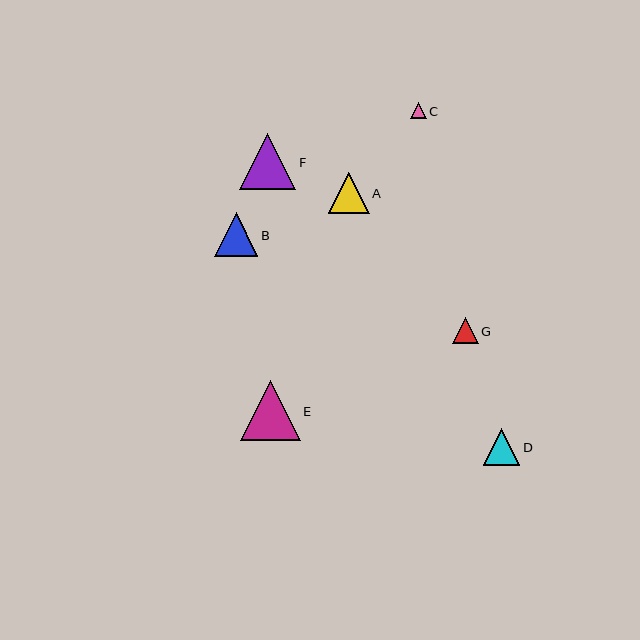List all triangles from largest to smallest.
From largest to smallest: E, F, B, A, D, G, C.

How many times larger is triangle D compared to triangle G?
Triangle D is approximately 1.4 times the size of triangle G.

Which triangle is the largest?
Triangle E is the largest with a size of approximately 60 pixels.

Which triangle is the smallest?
Triangle C is the smallest with a size of approximately 16 pixels.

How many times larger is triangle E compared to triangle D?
Triangle E is approximately 1.6 times the size of triangle D.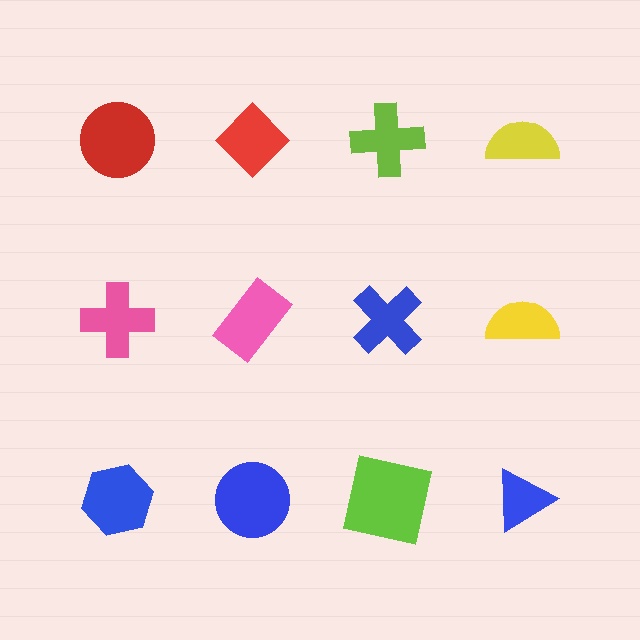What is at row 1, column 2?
A red diamond.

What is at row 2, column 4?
A yellow semicircle.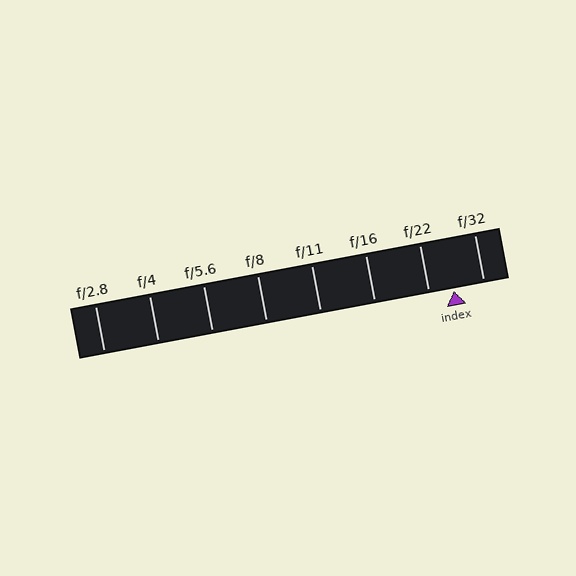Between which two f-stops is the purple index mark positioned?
The index mark is between f/22 and f/32.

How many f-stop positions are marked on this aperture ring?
There are 8 f-stop positions marked.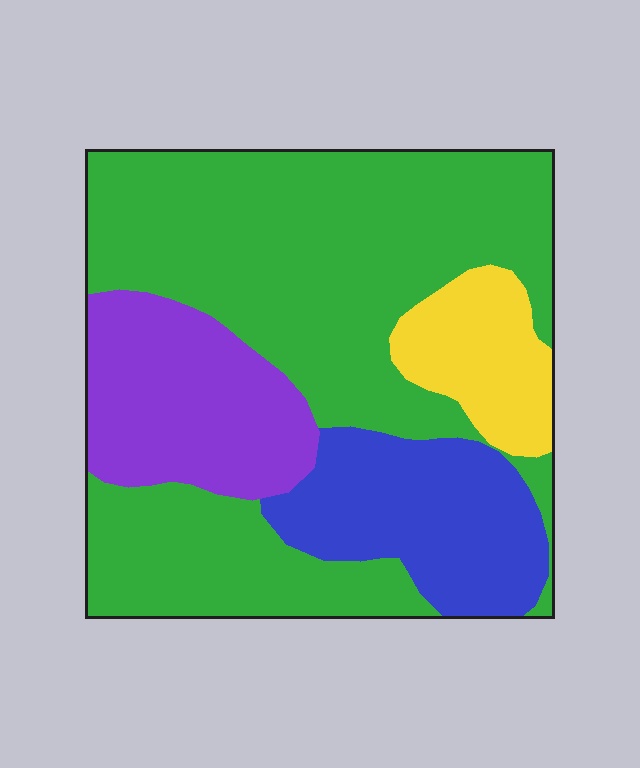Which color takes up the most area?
Green, at roughly 55%.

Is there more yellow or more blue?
Blue.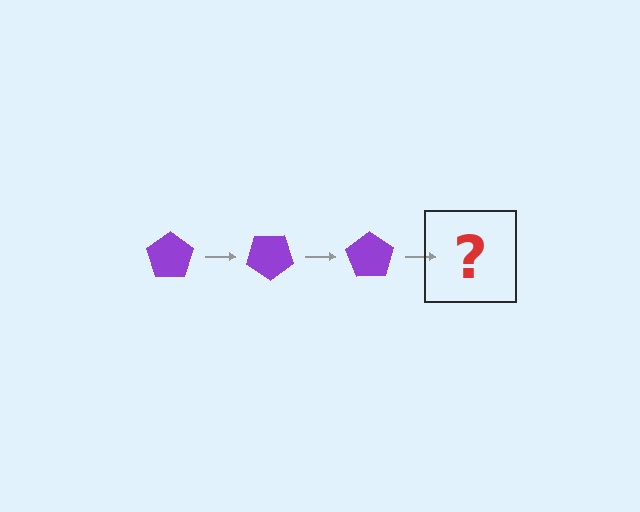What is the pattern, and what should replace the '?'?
The pattern is that the pentagon rotates 35 degrees each step. The '?' should be a purple pentagon rotated 105 degrees.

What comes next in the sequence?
The next element should be a purple pentagon rotated 105 degrees.